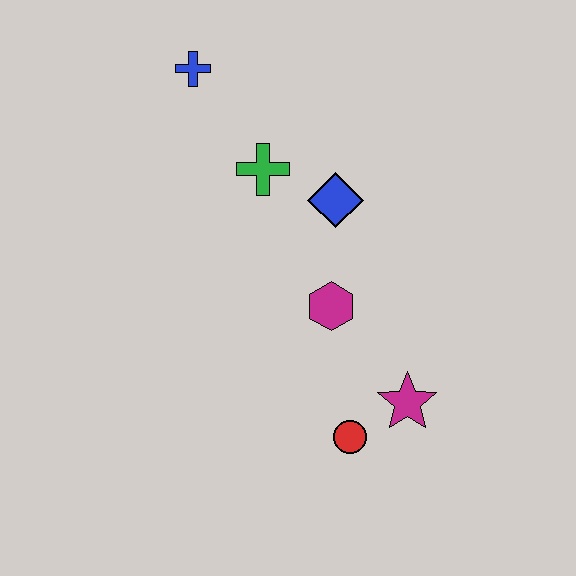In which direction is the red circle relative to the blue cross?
The red circle is below the blue cross.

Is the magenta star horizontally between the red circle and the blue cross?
No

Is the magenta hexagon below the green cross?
Yes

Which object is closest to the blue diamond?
The green cross is closest to the blue diamond.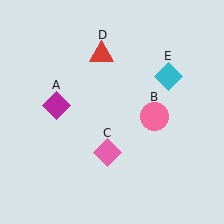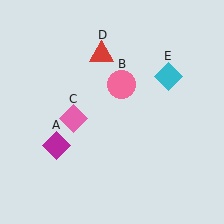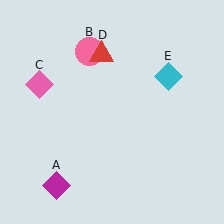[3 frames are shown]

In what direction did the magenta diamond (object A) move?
The magenta diamond (object A) moved down.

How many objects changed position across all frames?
3 objects changed position: magenta diamond (object A), pink circle (object B), pink diamond (object C).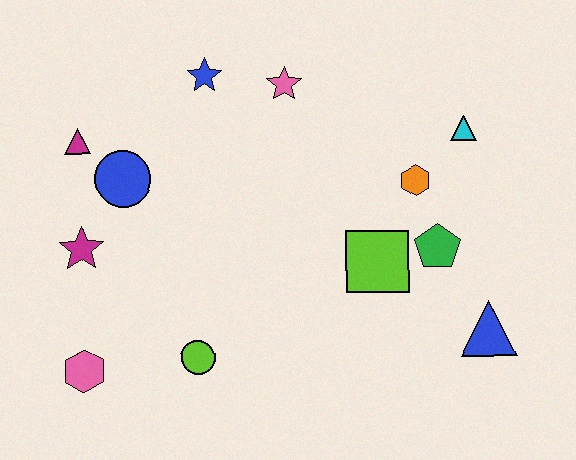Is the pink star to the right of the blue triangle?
No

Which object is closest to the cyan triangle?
The orange hexagon is closest to the cyan triangle.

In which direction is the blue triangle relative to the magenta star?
The blue triangle is to the right of the magenta star.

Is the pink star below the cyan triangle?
No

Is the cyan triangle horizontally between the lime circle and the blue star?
No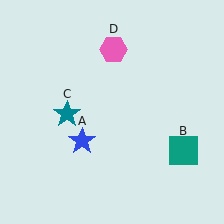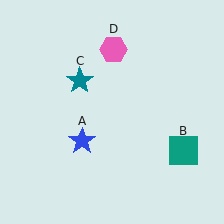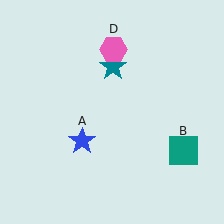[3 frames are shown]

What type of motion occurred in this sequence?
The teal star (object C) rotated clockwise around the center of the scene.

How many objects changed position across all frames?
1 object changed position: teal star (object C).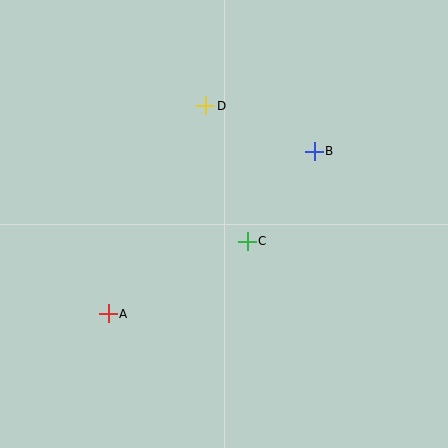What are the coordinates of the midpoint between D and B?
The midpoint between D and B is at (260, 129).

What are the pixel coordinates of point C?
Point C is at (247, 241).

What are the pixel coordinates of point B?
Point B is at (314, 151).